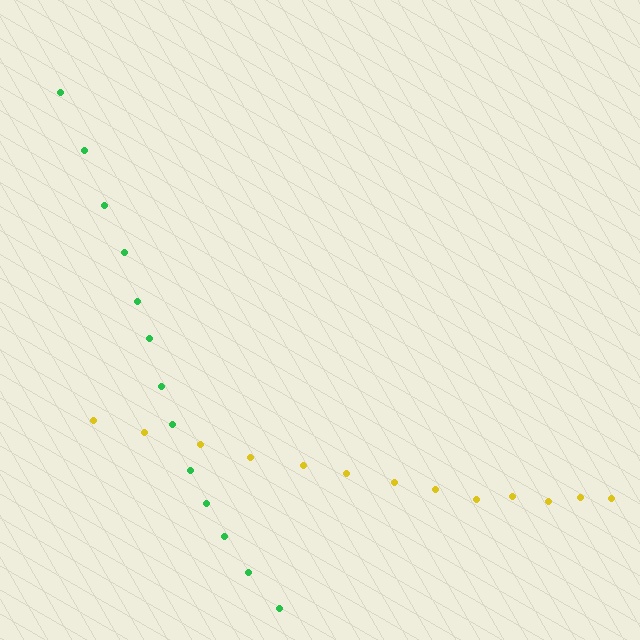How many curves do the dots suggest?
There are 2 distinct paths.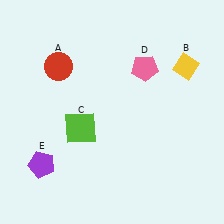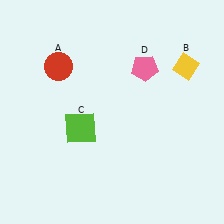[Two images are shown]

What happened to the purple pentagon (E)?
The purple pentagon (E) was removed in Image 2. It was in the bottom-left area of Image 1.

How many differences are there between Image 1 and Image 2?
There is 1 difference between the two images.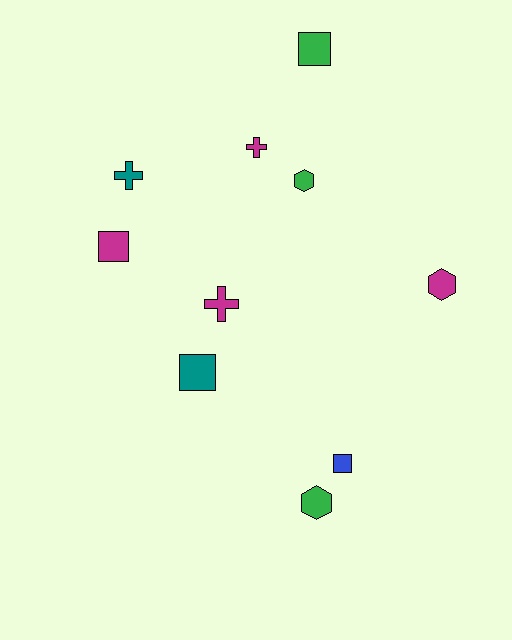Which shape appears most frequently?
Square, with 4 objects.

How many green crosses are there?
There are no green crosses.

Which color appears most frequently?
Magenta, with 4 objects.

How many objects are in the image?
There are 10 objects.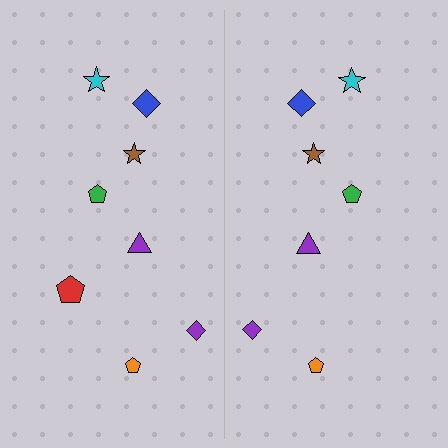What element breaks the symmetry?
A red pentagon is missing from the right side.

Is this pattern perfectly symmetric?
No, the pattern is not perfectly symmetric. A red pentagon is missing from the right side.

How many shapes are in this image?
There are 15 shapes in this image.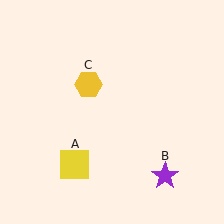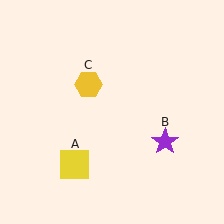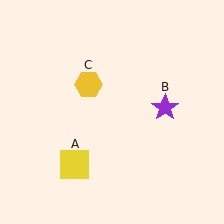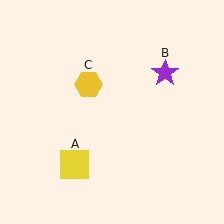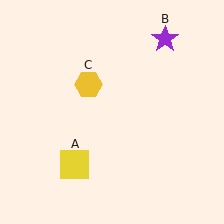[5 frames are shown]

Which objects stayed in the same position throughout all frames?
Yellow square (object A) and yellow hexagon (object C) remained stationary.